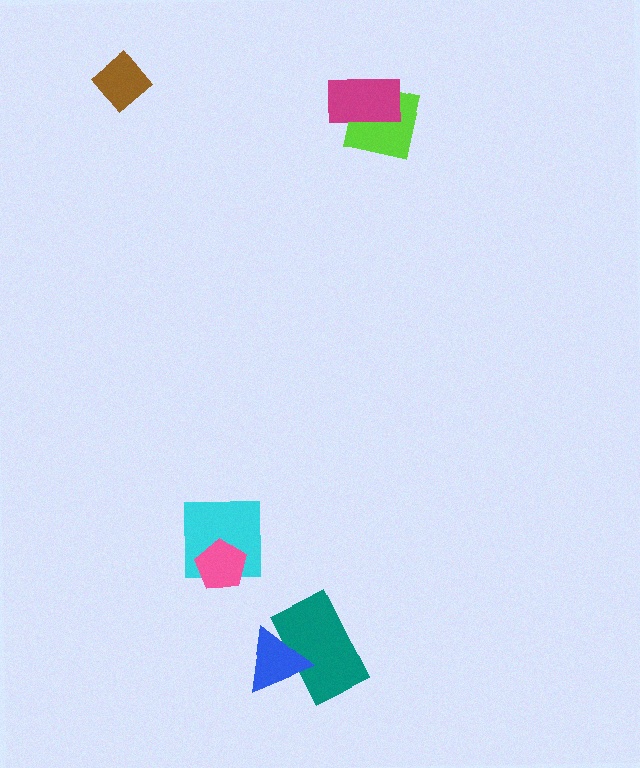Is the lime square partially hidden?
Yes, it is partially covered by another shape.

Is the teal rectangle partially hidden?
Yes, it is partially covered by another shape.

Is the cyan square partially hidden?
Yes, it is partially covered by another shape.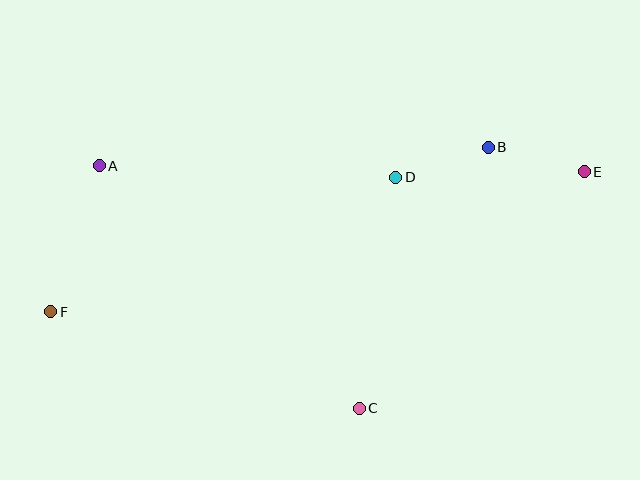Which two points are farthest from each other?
Points E and F are farthest from each other.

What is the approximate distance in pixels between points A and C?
The distance between A and C is approximately 355 pixels.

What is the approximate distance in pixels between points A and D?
The distance between A and D is approximately 297 pixels.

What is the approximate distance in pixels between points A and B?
The distance between A and B is approximately 389 pixels.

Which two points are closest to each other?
Points B and D are closest to each other.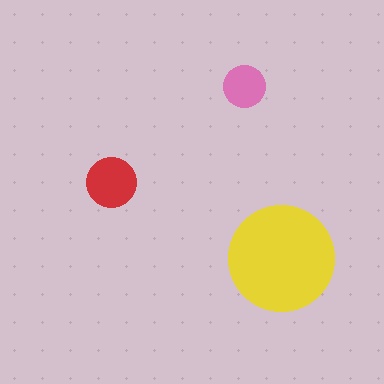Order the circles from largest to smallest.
the yellow one, the red one, the pink one.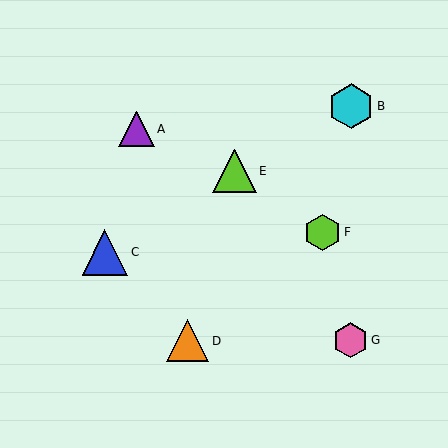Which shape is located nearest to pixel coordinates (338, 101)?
The cyan hexagon (labeled B) at (351, 106) is nearest to that location.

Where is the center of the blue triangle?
The center of the blue triangle is at (105, 252).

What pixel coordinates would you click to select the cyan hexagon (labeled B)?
Click at (351, 106) to select the cyan hexagon B.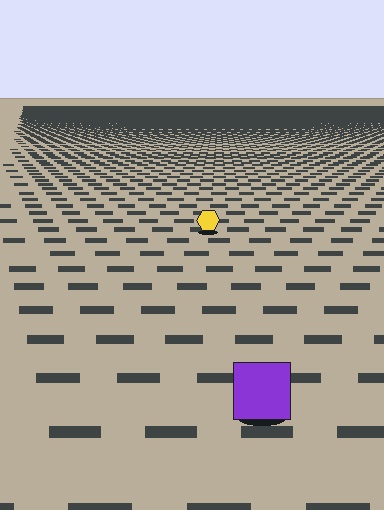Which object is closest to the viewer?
The purple square is closest. The texture marks near it are larger and more spread out.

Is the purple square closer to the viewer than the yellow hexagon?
Yes. The purple square is closer — you can tell from the texture gradient: the ground texture is coarser near it.